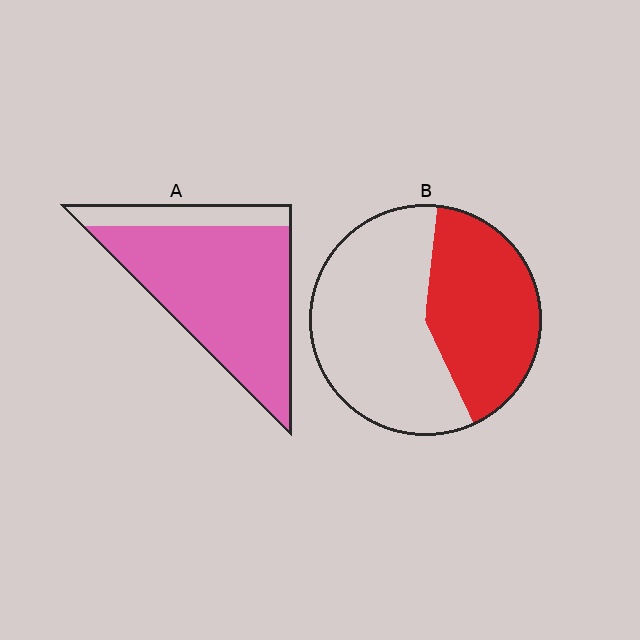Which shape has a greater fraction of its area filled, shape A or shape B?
Shape A.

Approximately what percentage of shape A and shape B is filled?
A is approximately 80% and B is approximately 40%.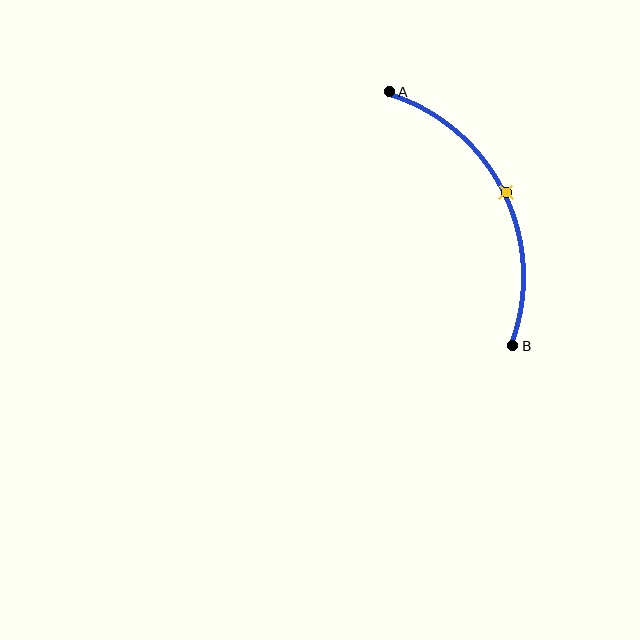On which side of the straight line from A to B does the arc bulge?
The arc bulges to the right of the straight line connecting A and B.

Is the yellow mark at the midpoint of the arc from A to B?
Yes. The yellow mark lies on the arc at equal arc-length from both A and B — it is the arc midpoint.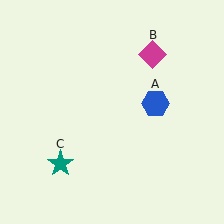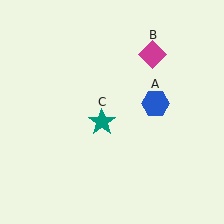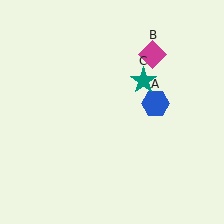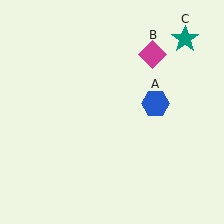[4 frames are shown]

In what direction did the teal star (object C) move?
The teal star (object C) moved up and to the right.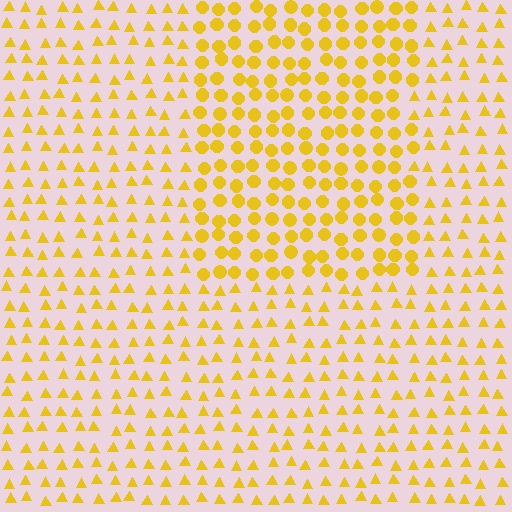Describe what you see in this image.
The image is filled with small yellow elements arranged in a uniform grid. A rectangle-shaped region contains circles, while the surrounding area contains triangles. The boundary is defined purely by the change in element shape.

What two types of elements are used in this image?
The image uses circles inside the rectangle region and triangles outside it.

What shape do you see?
I see a rectangle.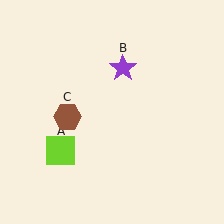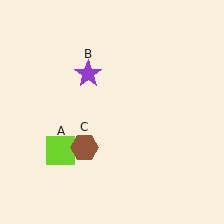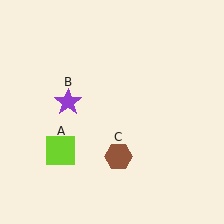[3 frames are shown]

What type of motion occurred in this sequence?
The purple star (object B), brown hexagon (object C) rotated counterclockwise around the center of the scene.